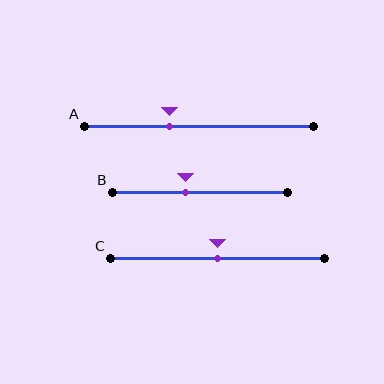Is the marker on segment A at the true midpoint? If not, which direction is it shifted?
No, the marker on segment A is shifted to the left by about 13% of the segment length.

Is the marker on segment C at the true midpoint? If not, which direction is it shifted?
Yes, the marker on segment C is at the true midpoint.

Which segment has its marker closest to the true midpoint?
Segment C has its marker closest to the true midpoint.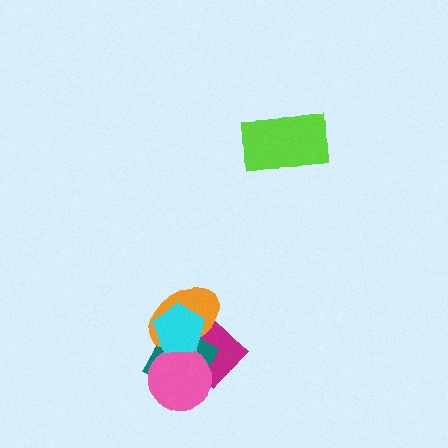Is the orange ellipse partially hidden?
Yes, it is partially covered by another shape.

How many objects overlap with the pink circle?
4 objects overlap with the pink circle.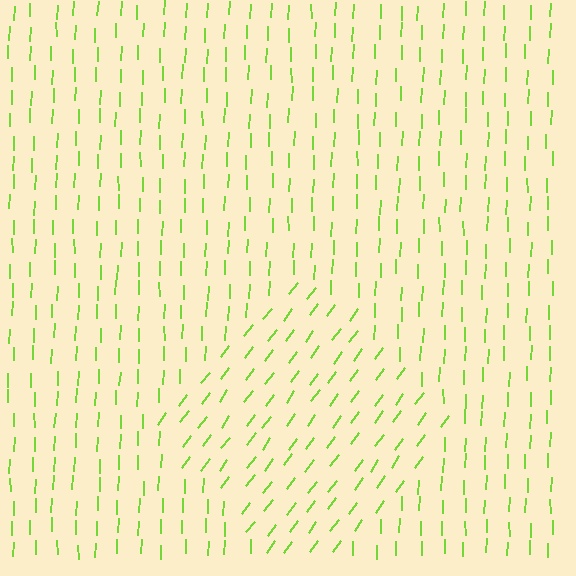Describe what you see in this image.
The image is filled with small lime line segments. A diamond region in the image has lines oriented differently from the surrounding lines, creating a visible texture boundary.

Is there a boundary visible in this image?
Yes, there is a texture boundary formed by a change in line orientation.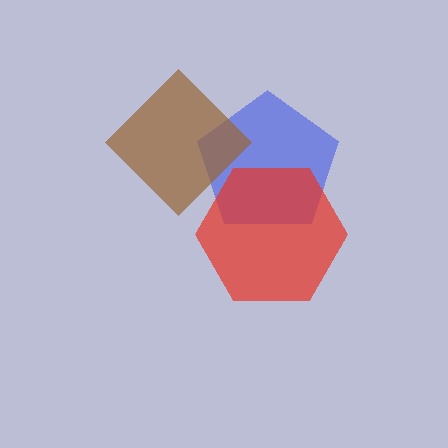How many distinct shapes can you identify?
There are 3 distinct shapes: a blue pentagon, a red hexagon, a brown diamond.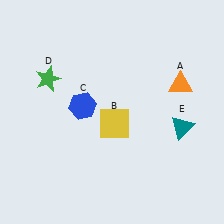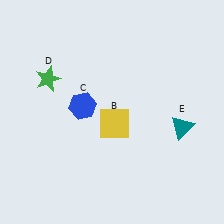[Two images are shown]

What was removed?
The orange triangle (A) was removed in Image 2.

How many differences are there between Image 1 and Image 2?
There is 1 difference between the two images.